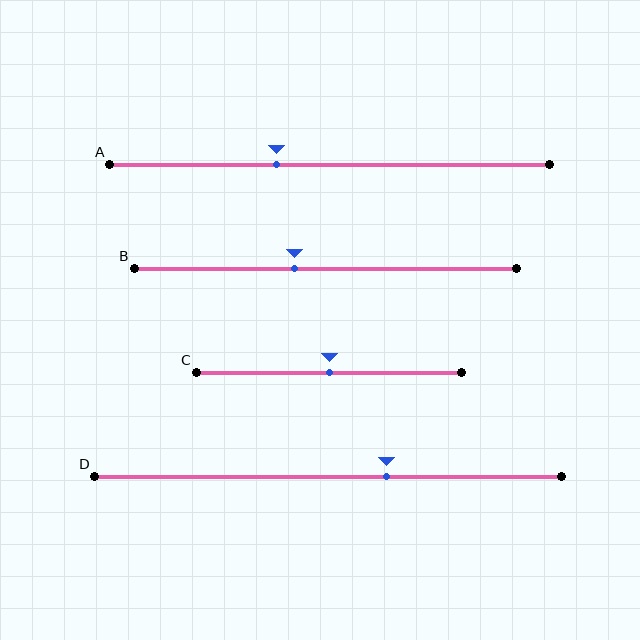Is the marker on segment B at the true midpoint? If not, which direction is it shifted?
No, the marker on segment B is shifted to the left by about 8% of the segment length.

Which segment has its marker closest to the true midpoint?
Segment C has its marker closest to the true midpoint.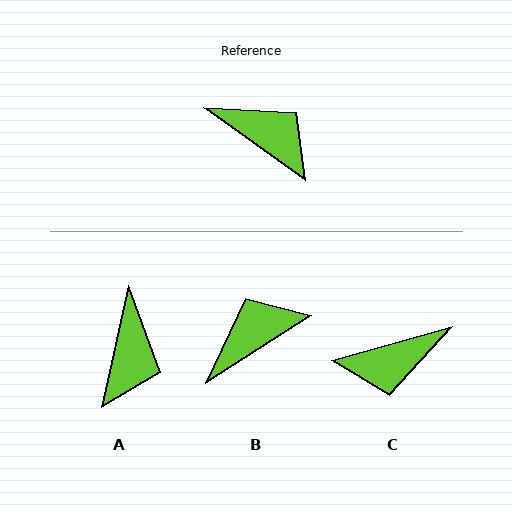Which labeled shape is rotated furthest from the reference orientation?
C, about 129 degrees away.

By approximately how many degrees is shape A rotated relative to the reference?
Approximately 67 degrees clockwise.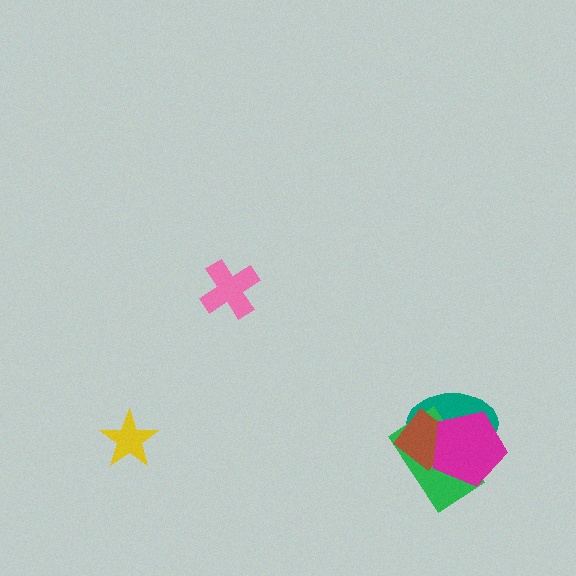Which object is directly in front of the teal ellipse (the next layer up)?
The green rectangle is directly in front of the teal ellipse.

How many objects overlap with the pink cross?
0 objects overlap with the pink cross.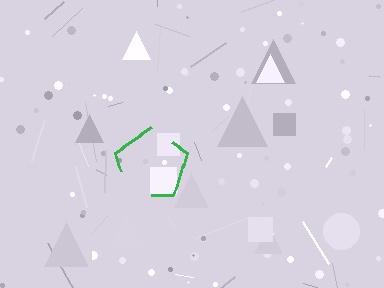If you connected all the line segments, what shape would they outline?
They would outline a pentagon.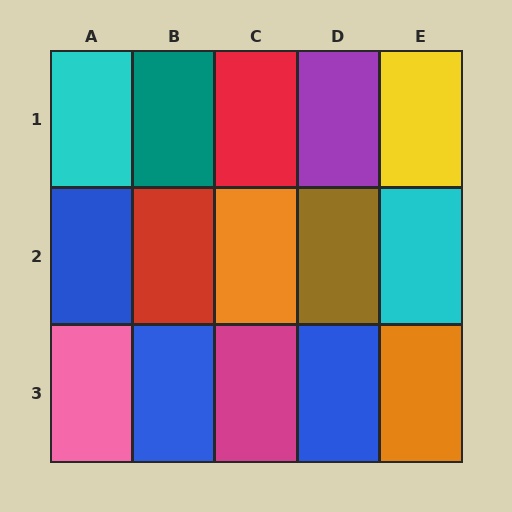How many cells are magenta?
1 cell is magenta.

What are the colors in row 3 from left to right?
Pink, blue, magenta, blue, orange.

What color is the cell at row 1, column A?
Cyan.